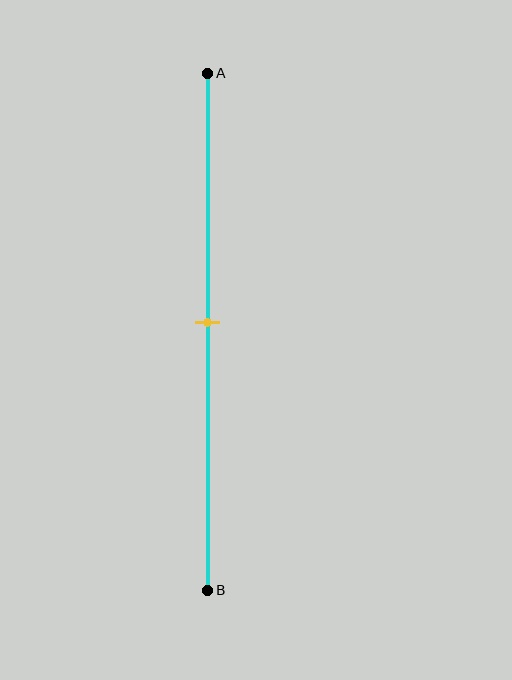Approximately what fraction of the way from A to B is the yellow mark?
The yellow mark is approximately 50% of the way from A to B.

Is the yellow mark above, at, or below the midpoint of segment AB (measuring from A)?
The yellow mark is approximately at the midpoint of segment AB.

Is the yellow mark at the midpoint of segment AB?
Yes, the mark is approximately at the midpoint.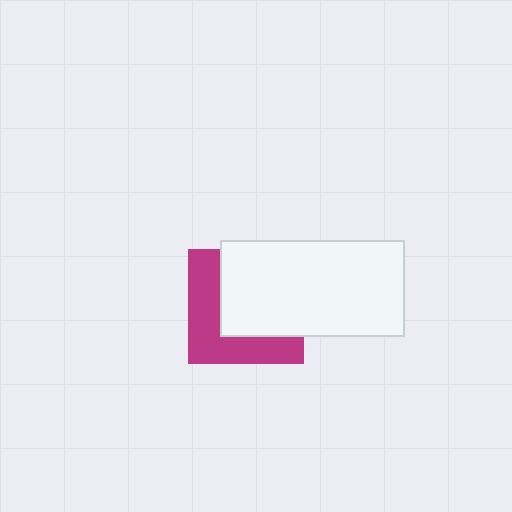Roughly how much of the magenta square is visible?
A small part of it is visible (roughly 44%).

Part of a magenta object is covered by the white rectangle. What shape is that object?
It is a square.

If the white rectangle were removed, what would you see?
You would see the complete magenta square.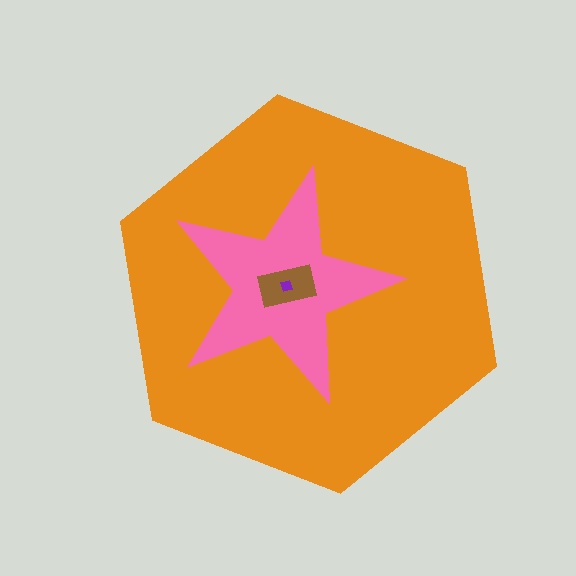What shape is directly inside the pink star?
The brown rectangle.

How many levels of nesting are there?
4.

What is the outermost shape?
The orange hexagon.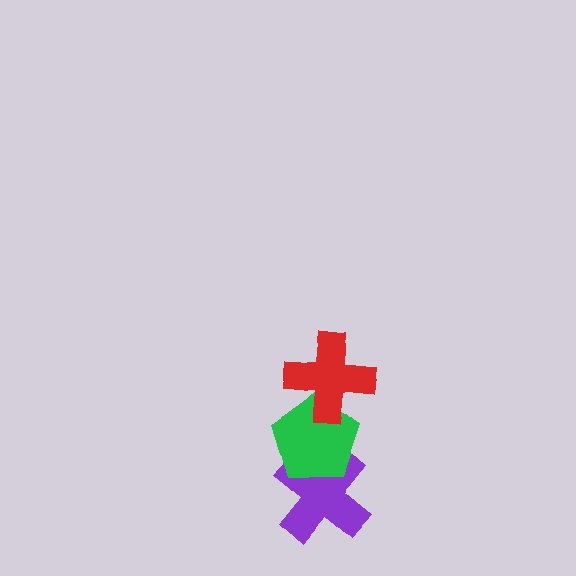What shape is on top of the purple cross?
The green pentagon is on top of the purple cross.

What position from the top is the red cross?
The red cross is 1st from the top.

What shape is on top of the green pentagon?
The red cross is on top of the green pentagon.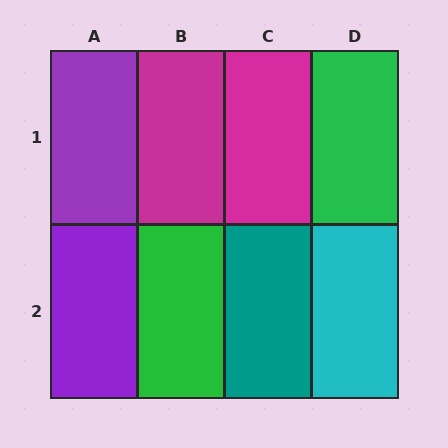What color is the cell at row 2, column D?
Cyan.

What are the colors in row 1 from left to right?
Purple, magenta, magenta, green.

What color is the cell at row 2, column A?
Purple.